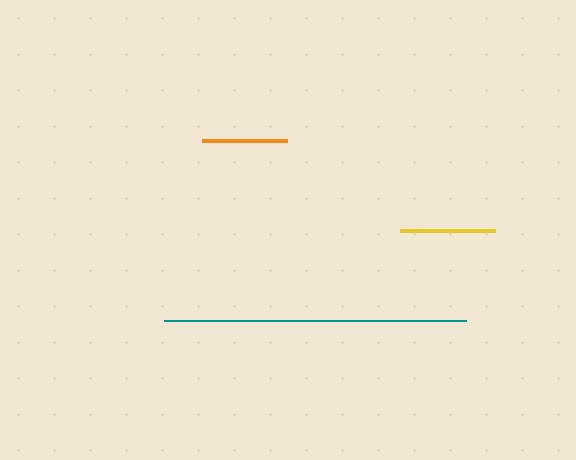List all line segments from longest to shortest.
From longest to shortest: teal, yellow, orange.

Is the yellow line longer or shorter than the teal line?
The teal line is longer than the yellow line.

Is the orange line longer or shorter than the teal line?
The teal line is longer than the orange line.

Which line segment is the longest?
The teal line is the longest at approximately 302 pixels.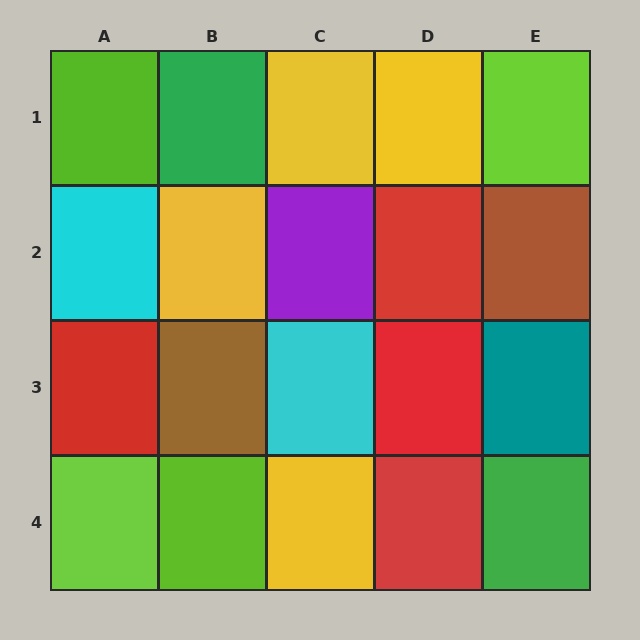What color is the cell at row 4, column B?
Lime.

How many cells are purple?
1 cell is purple.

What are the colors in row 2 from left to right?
Cyan, yellow, purple, red, brown.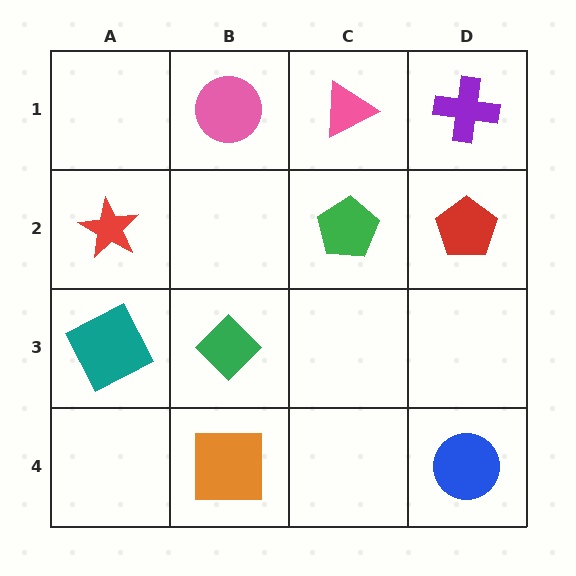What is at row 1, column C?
A pink triangle.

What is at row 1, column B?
A pink circle.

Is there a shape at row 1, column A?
No, that cell is empty.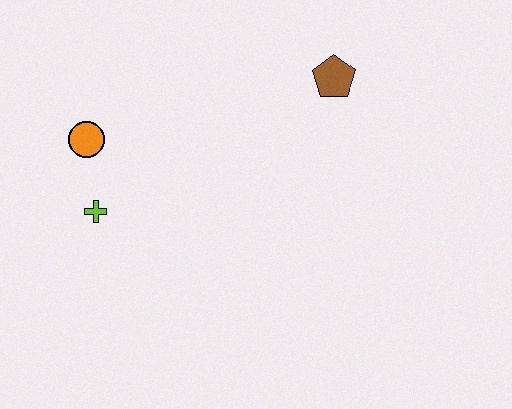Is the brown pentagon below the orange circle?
No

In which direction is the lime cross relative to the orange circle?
The lime cross is below the orange circle.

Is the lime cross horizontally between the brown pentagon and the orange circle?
Yes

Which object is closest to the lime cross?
The orange circle is closest to the lime cross.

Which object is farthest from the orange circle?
The brown pentagon is farthest from the orange circle.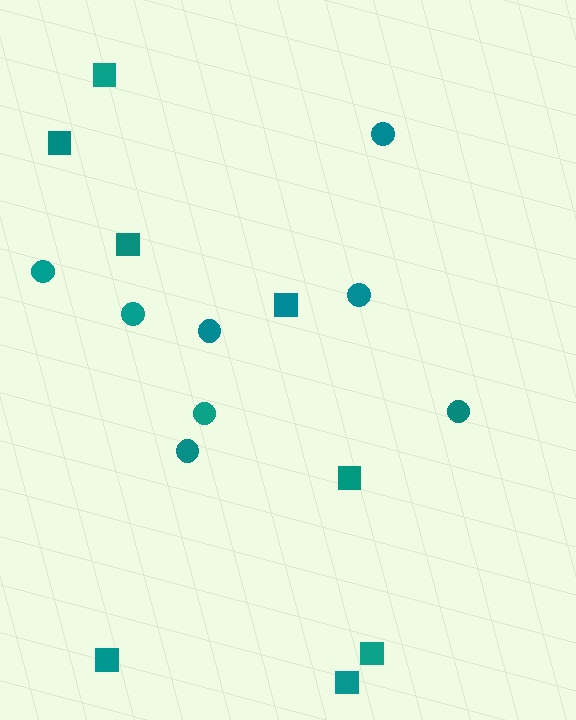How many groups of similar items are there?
There are 2 groups: one group of squares (8) and one group of circles (8).